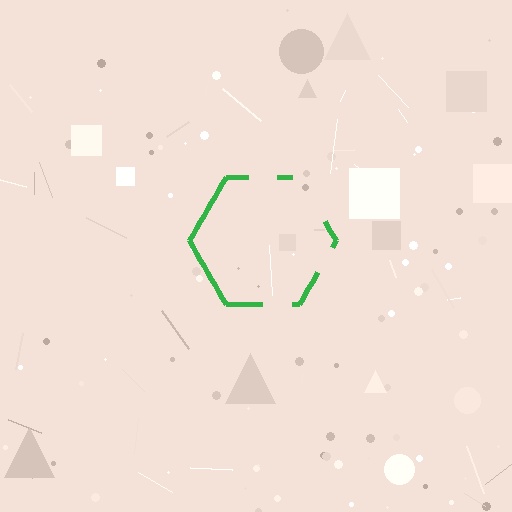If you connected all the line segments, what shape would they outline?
They would outline a hexagon.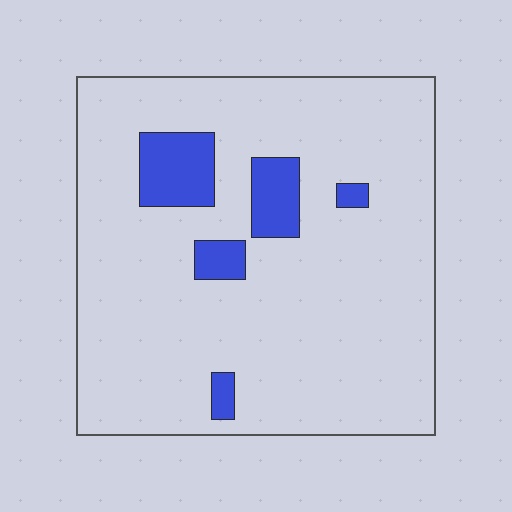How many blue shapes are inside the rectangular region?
5.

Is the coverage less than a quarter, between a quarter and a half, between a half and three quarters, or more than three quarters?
Less than a quarter.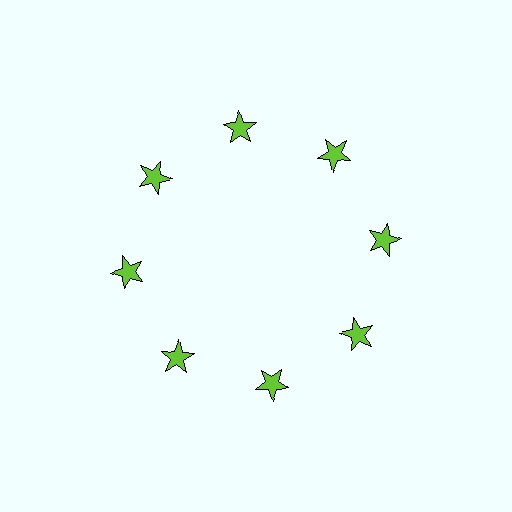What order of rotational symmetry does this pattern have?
This pattern has 8-fold rotational symmetry.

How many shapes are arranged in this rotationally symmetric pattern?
There are 8 shapes, arranged in 8 groups of 1.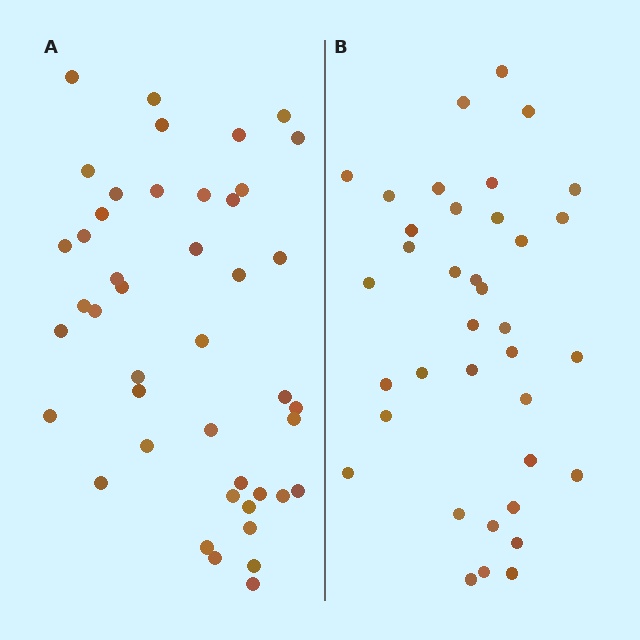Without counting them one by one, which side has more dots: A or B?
Region A (the left region) has more dots.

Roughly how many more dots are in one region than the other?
Region A has roughly 8 or so more dots than region B.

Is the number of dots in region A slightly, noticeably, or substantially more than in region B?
Region A has only slightly more — the two regions are fairly close. The ratio is roughly 1.2 to 1.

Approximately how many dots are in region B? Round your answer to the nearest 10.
About 40 dots. (The exact count is 37, which rounds to 40.)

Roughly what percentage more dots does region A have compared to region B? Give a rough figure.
About 20% more.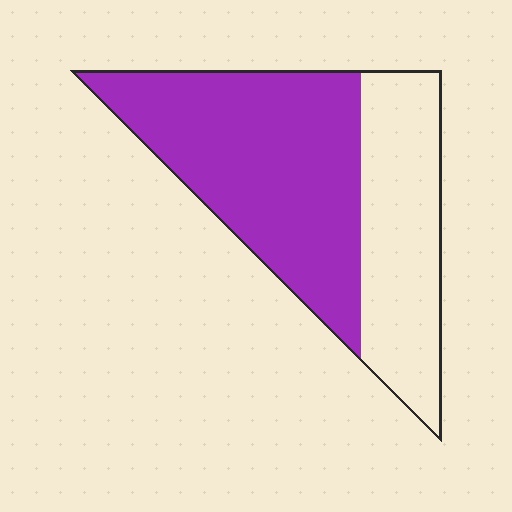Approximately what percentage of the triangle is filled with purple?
Approximately 60%.